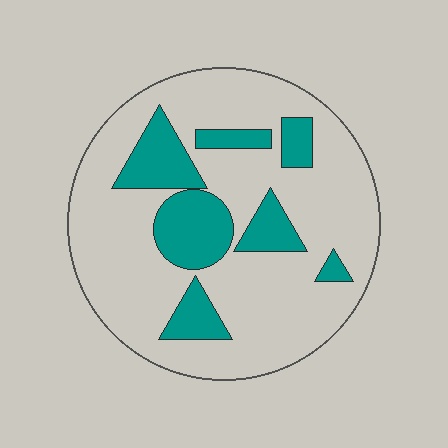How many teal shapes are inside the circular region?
7.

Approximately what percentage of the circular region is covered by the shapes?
Approximately 25%.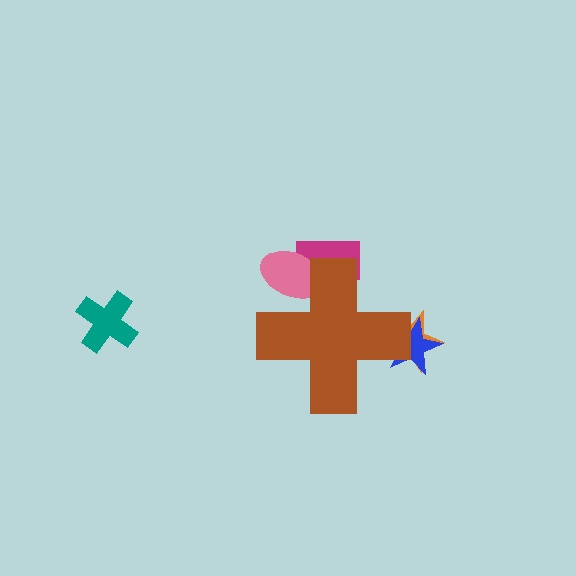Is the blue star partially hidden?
Yes, the blue star is partially hidden behind the brown cross.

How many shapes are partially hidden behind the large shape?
4 shapes are partially hidden.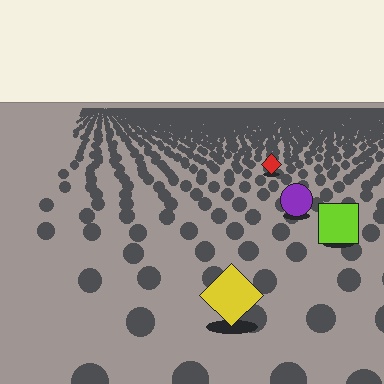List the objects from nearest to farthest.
From nearest to farthest: the yellow diamond, the lime square, the purple circle, the red diamond.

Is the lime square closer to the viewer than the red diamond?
Yes. The lime square is closer — you can tell from the texture gradient: the ground texture is coarser near it.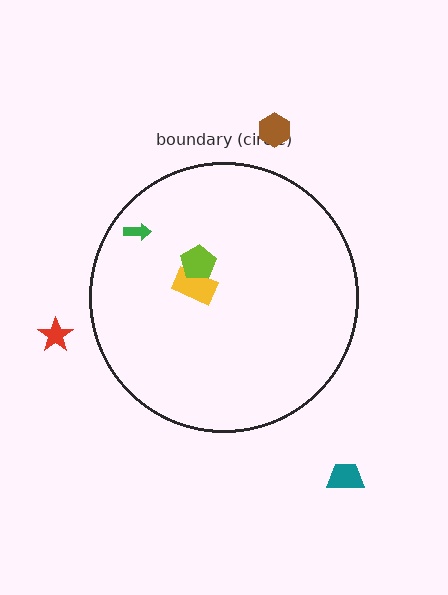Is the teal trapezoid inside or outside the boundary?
Outside.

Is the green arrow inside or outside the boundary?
Inside.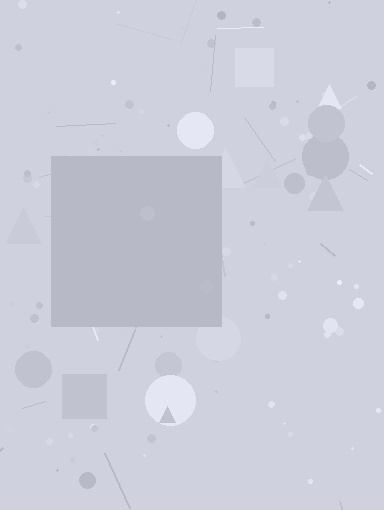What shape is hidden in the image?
A square is hidden in the image.